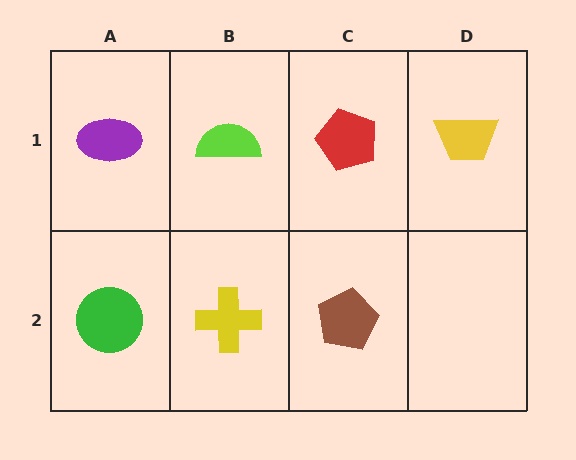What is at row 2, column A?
A green circle.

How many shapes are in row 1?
4 shapes.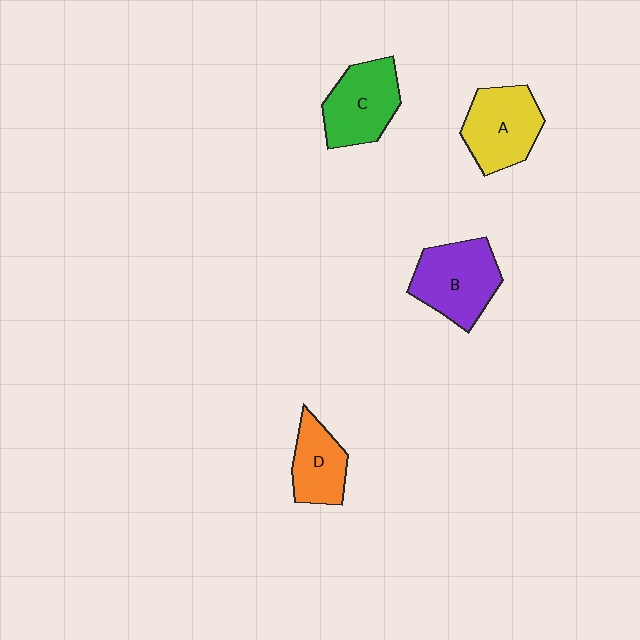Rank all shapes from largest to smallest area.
From largest to smallest: B (purple), A (yellow), C (green), D (orange).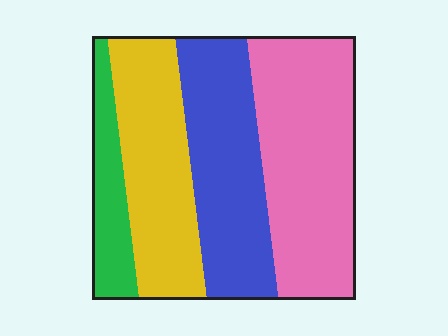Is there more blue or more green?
Blue.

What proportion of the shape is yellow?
Yellow takes up about one quarter (1/4) of the shape.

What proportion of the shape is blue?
Blue covers around 25% of the shape.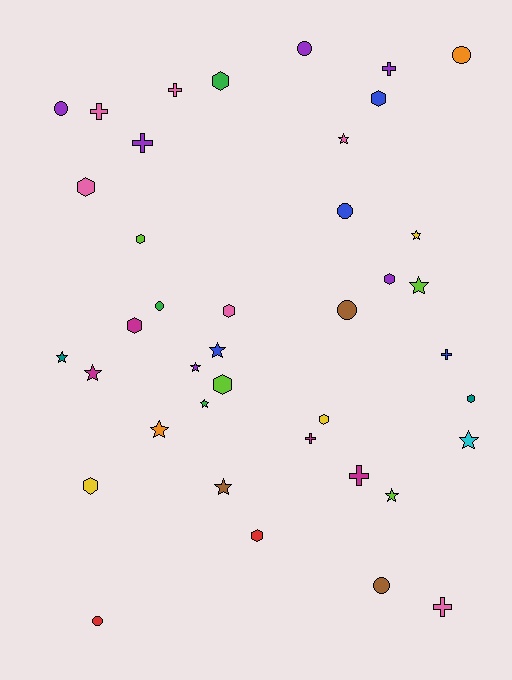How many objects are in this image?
There are 40 objects.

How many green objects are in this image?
There are 3 green objects.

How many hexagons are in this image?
There are 12 hexagons.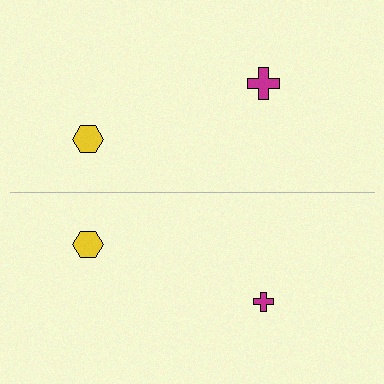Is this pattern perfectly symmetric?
No, the pattern is not perfectly symmetric. The magenta cross on the bottom side has a different size than its mirror counterpart.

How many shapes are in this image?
There are 4 shapes in this image.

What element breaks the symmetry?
The magenta cross on the bottom side has a different size than its mirror counterpart.